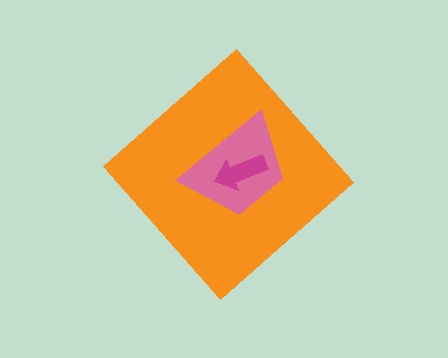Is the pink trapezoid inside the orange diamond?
Yes.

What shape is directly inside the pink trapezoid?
The magenta arrow.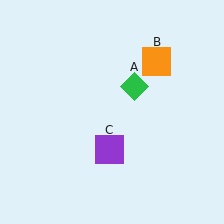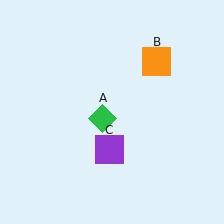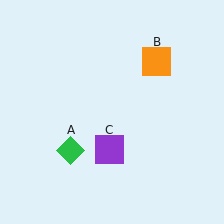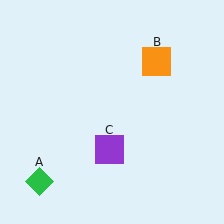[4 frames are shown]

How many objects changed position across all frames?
1 object changed position: green diamond (object A).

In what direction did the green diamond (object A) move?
The green diamond (object A) moved down and to the left.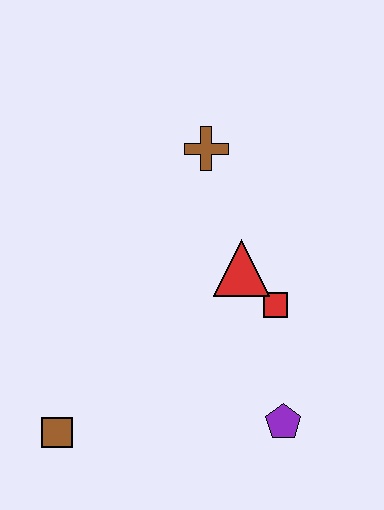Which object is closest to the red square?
The red triangle is closest to the red square.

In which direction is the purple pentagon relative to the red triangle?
The purple pentagon is below the red triangle.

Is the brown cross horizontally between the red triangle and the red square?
No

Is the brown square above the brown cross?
No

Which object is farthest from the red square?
The brown square is farthest from the red square.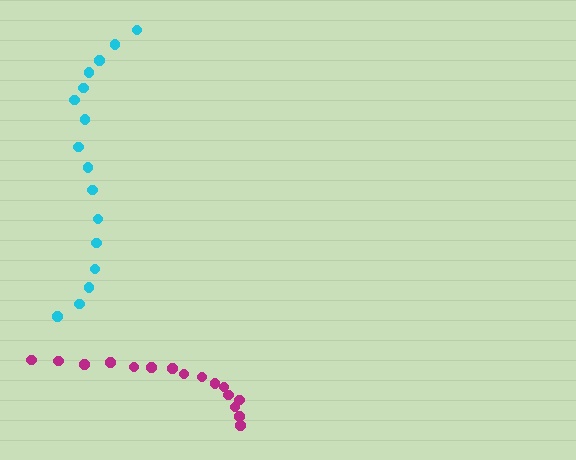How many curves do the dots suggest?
There are 2 distinct paths.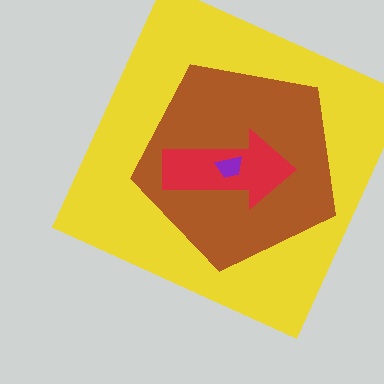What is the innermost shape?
The purple trapezoid.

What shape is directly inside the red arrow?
The purple trapezoid.